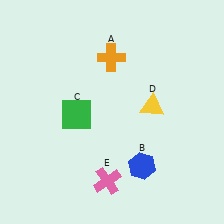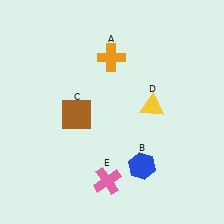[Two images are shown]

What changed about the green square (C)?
In Image 1, C is green. In Image 2, it changed to brown.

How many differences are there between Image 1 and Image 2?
There is 1 difference between the two images.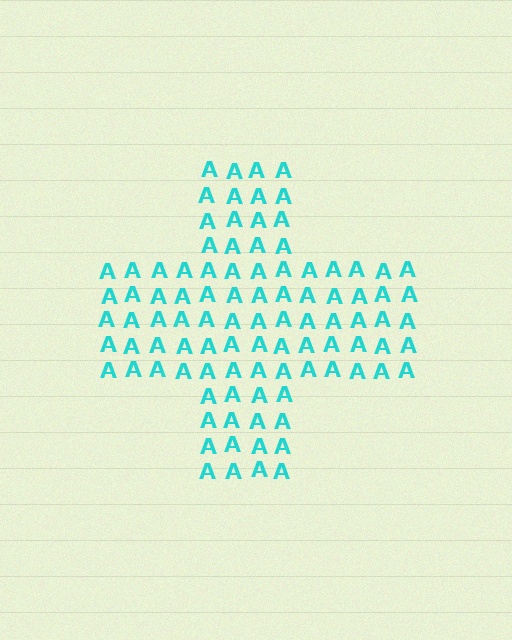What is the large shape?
The large shape is a cross.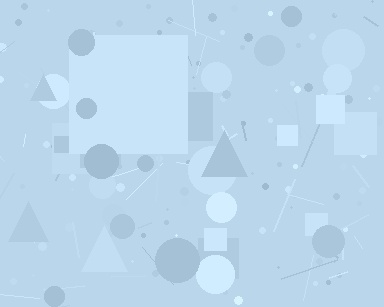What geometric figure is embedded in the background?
A square is embedded in the background.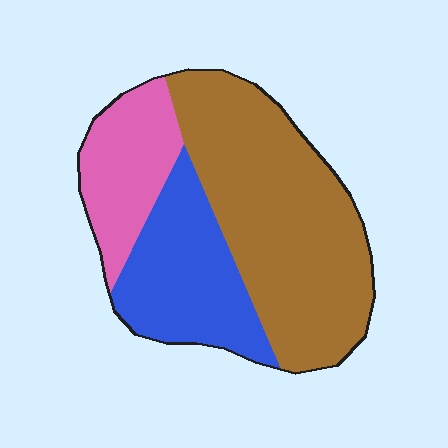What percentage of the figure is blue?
Blue covers roughly 25% of the figure.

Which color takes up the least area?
Pink, at roughly 20%.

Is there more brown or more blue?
Brown.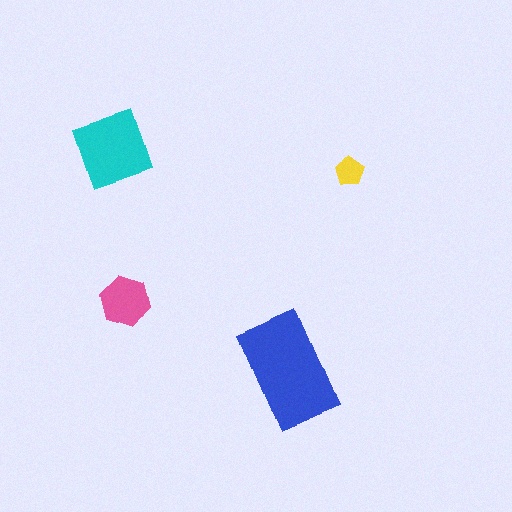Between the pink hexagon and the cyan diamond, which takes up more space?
The cyan diamond.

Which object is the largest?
The blue rectangle.